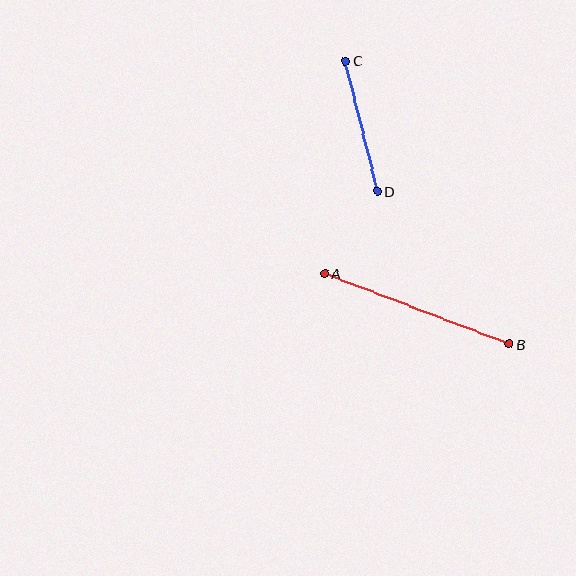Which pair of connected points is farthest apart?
Points A and B are farthest apart.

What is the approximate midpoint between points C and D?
The midpoint is at approximately (361, 126) pixels.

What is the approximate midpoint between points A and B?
The midpoint is at approximately (417, 309) pixels.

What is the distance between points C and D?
The distance is approximately 134 pixels.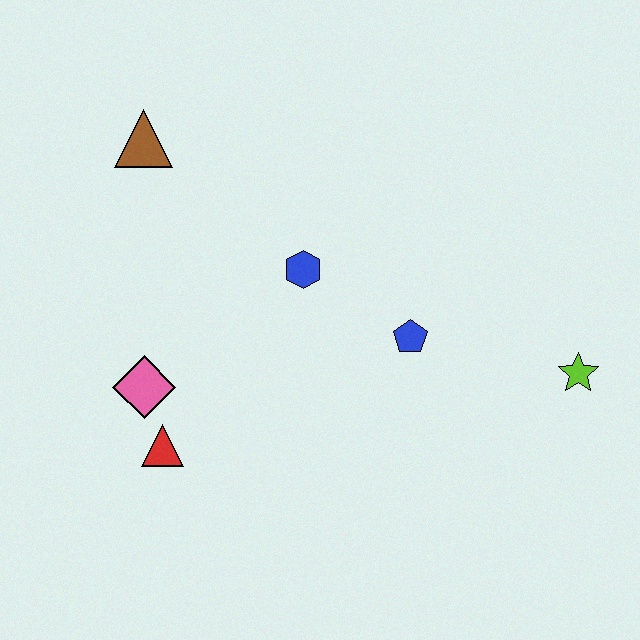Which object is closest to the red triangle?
The pink diamond is closest to the red triangle.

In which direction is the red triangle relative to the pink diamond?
The red triangle is below the pink diamond.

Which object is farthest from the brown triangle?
The lime star is farthest from the brown triangle.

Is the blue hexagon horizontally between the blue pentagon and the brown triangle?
Yes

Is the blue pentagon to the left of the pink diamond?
No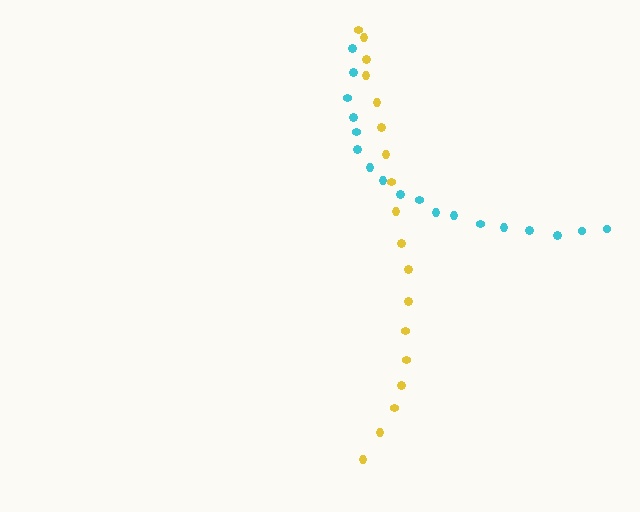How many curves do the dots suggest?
There are 2 distinct paths.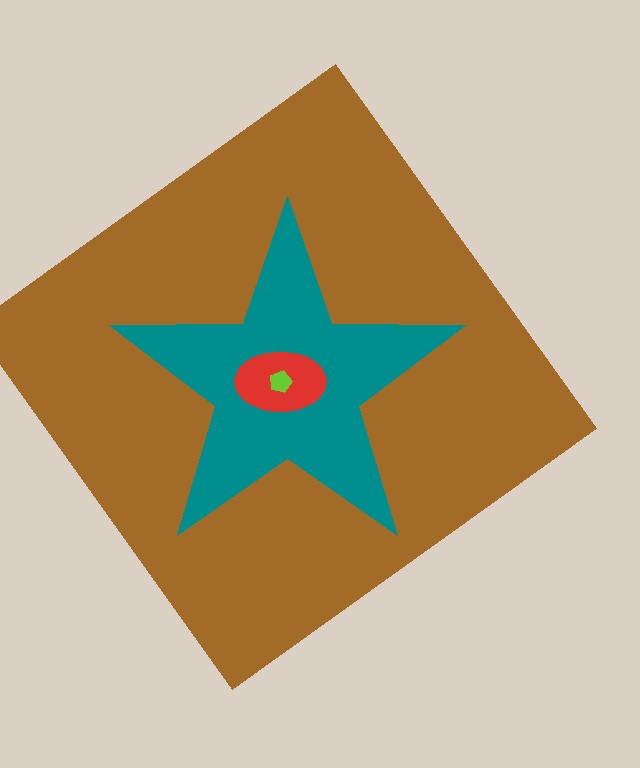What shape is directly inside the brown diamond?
The teal star.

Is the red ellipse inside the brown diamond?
Yes.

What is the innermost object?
The lime pentagon.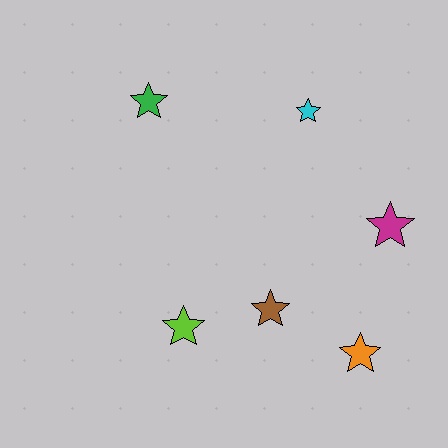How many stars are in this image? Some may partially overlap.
There are 6 stars.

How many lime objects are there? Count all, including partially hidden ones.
There is 1 lime object.